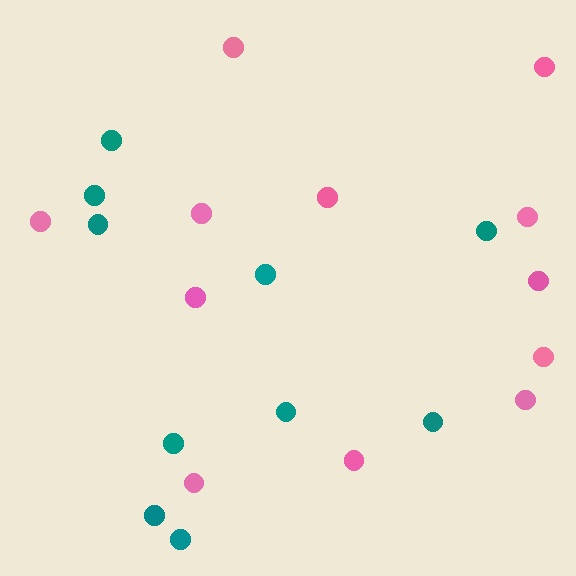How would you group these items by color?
There are 2 groups: one group of teal circles (10) and one group of pink circles (12).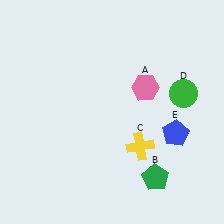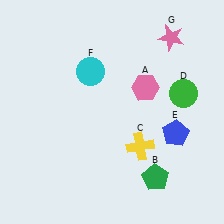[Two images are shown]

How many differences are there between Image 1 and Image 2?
There are 2 differences between the two images.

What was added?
A cyan circle (F), a pink star (G) were added in Image 2.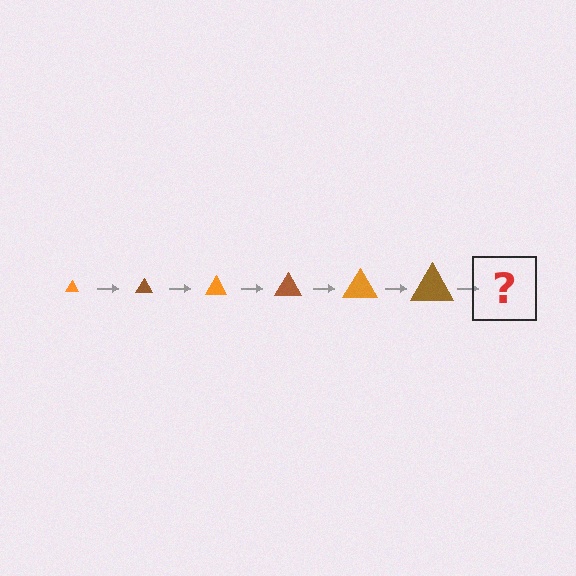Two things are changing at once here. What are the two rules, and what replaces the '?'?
The two rules are that the triangle grows larger each step and the color cycles through orange and brown. The '?' should be an orange triangle, larger than the previous one.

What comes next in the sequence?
The next element should be an orange triangle, larger than the previous one.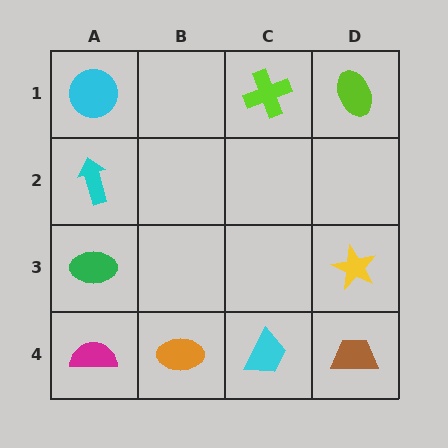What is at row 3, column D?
A yellow star.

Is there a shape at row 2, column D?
No, that cell is empty.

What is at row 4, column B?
An orange ellipse.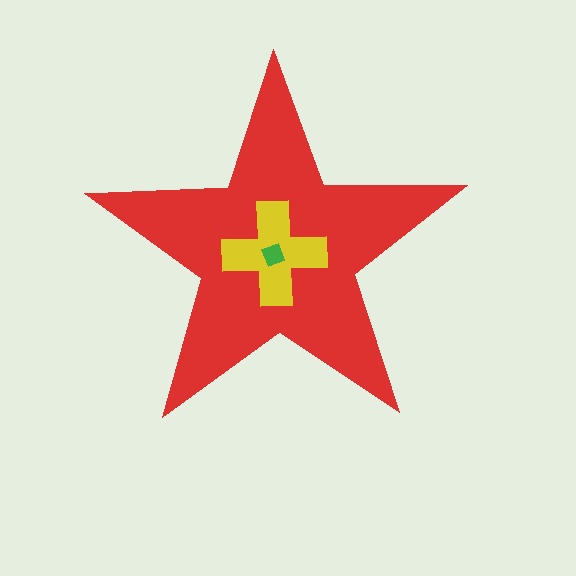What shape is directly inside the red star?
The yellow cross.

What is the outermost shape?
The red star.